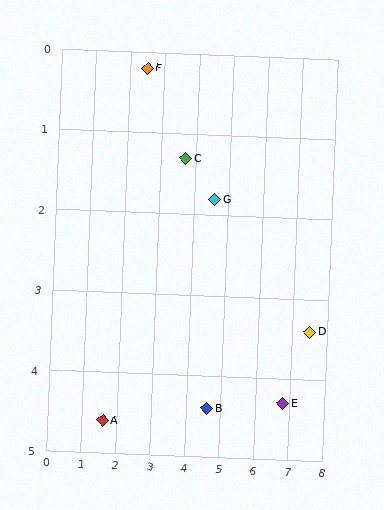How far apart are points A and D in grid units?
Points A and D are about 6.0 grid units apart.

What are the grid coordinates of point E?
Point E is at approximately (6.8, 4.3).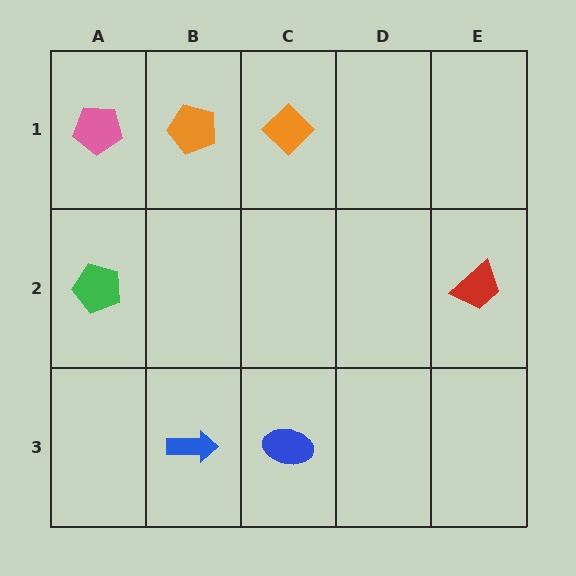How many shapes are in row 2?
2 shapes.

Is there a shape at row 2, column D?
No, that cell is empty.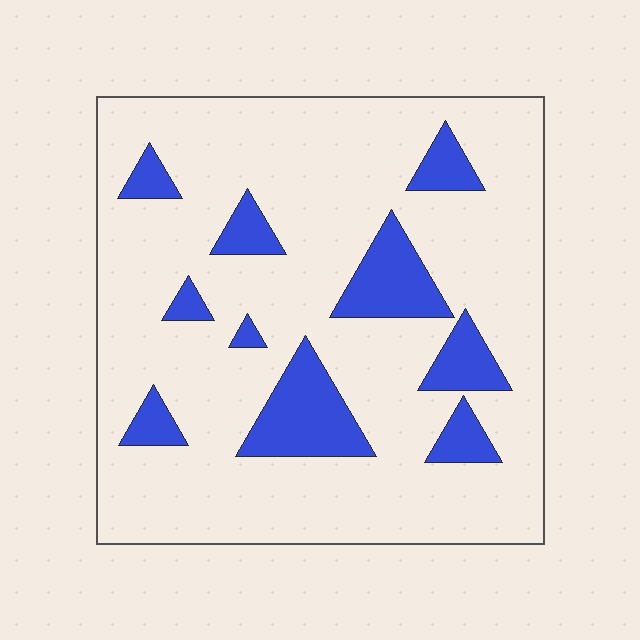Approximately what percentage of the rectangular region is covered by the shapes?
Approximately 15%.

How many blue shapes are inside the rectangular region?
10.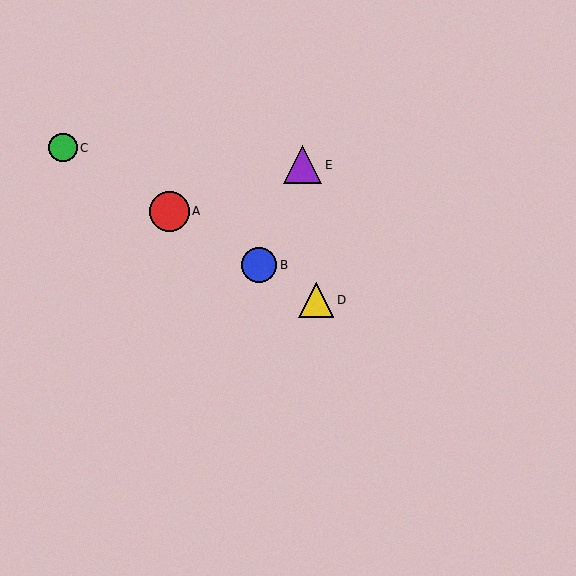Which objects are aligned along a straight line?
Objects A, B, C, D are aligned along a straight line.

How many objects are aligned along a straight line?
4 objects (A, B, C, D) are aligned along a straight line.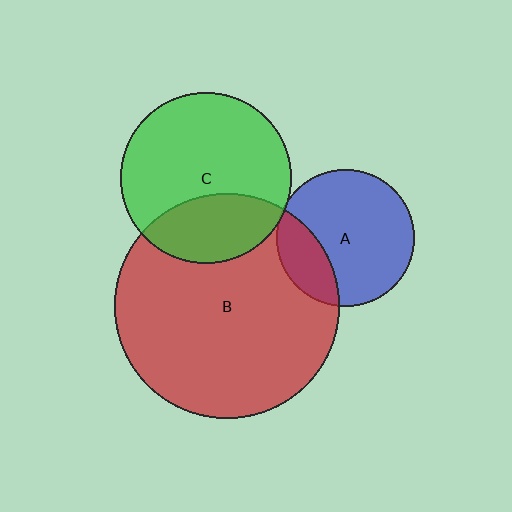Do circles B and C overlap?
Yes.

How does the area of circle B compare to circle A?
Approximately 2.7 times.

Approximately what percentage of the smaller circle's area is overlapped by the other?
Approximately 30%.